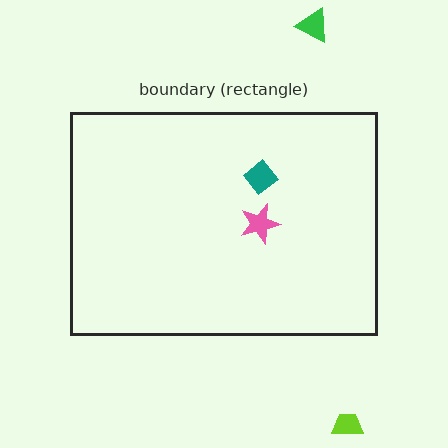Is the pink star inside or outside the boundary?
Inside.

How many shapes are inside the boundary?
2 inside, 2 outside.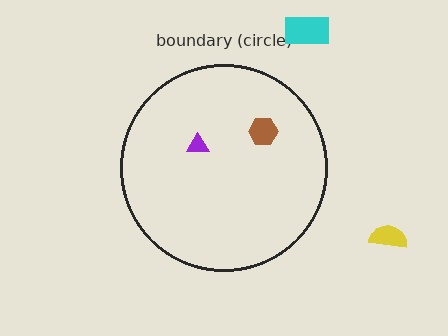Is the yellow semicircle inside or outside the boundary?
Outside.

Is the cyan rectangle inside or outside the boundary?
Outside.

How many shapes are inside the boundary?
2 inside, 2 outside.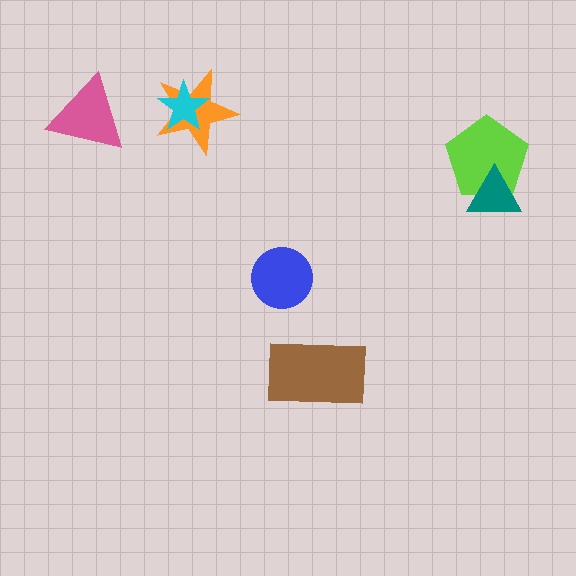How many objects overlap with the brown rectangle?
0 objects overlap with the brown rectangle.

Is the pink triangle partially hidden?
No, no other shape covers it.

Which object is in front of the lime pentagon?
The teal triangle is in front of the lime pentagon.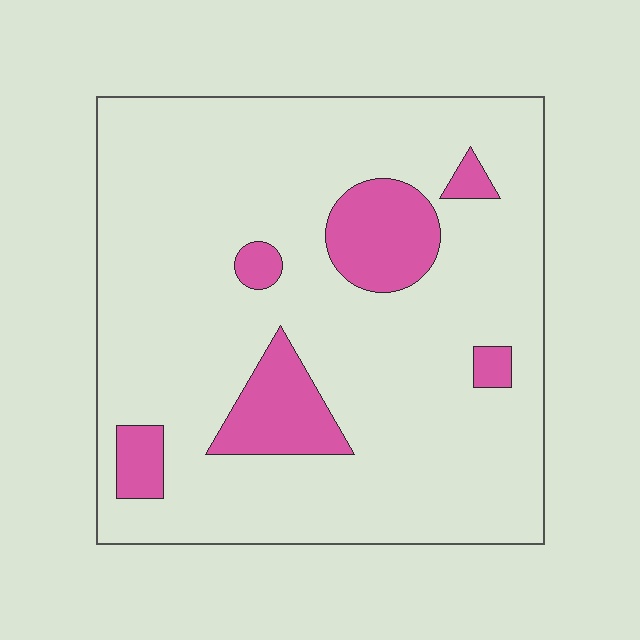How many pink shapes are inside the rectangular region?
6.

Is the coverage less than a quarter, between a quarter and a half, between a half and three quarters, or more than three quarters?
Less than a quarter.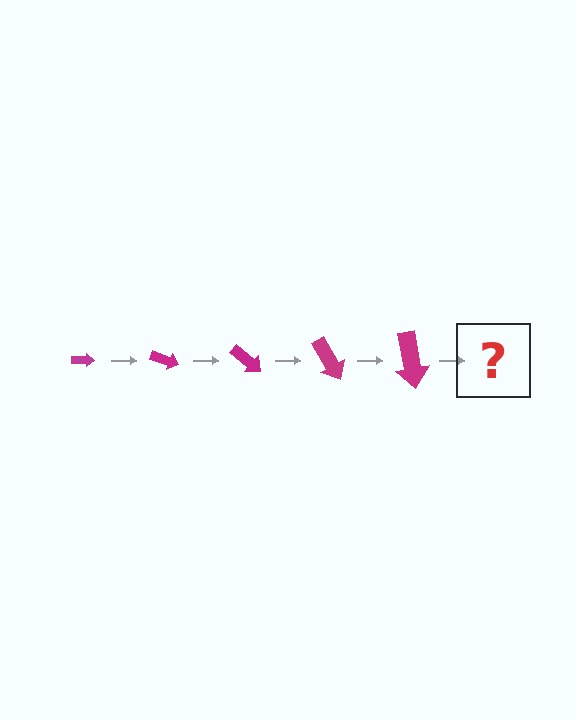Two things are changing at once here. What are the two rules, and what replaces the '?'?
The two rules are that the arrow grows larger each step and it rotates 20 degrees each step. The '?' should be an arrow, larger than the previous one and rotated 100 degrees from the start.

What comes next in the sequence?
The next element should be an arrow, larger than the previous one and rotated 100 degrees from the start.